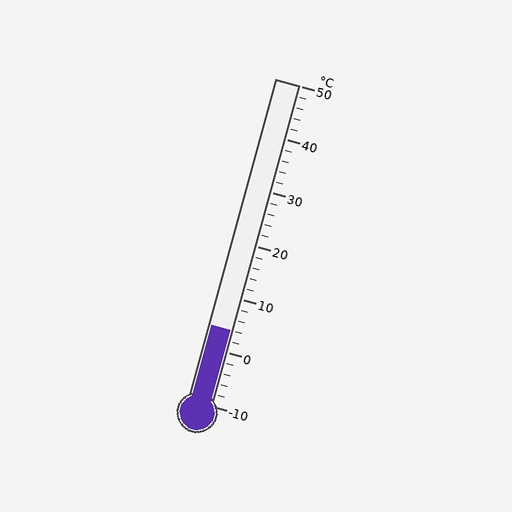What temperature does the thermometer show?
The thermometer shows approximately 4°C.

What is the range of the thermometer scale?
The thermometer scale ranges from -10°C to 50°C.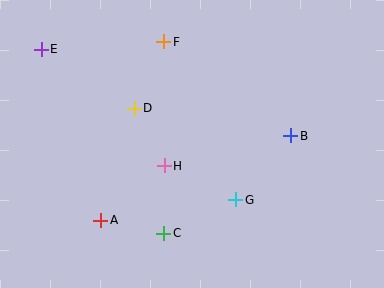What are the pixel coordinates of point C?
Point C is at (164, 233).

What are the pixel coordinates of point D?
Point D is at (134, 108).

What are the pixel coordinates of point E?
Point E is at (41, 49).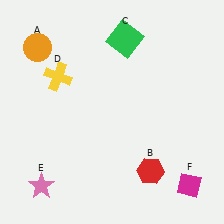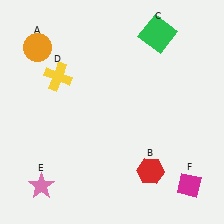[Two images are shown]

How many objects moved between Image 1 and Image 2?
1 object moved between the two images.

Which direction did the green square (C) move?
The green square (C) moved right.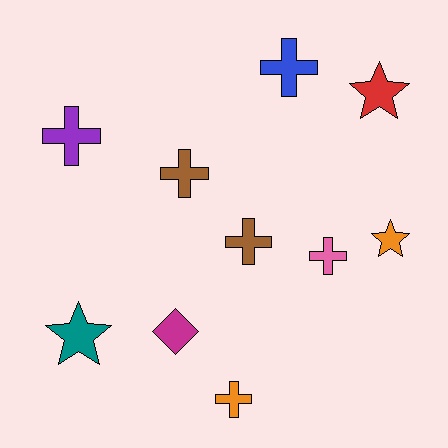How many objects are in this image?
There are 10 objects.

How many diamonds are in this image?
There is 1 diamond.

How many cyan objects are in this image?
There are no cyan objects.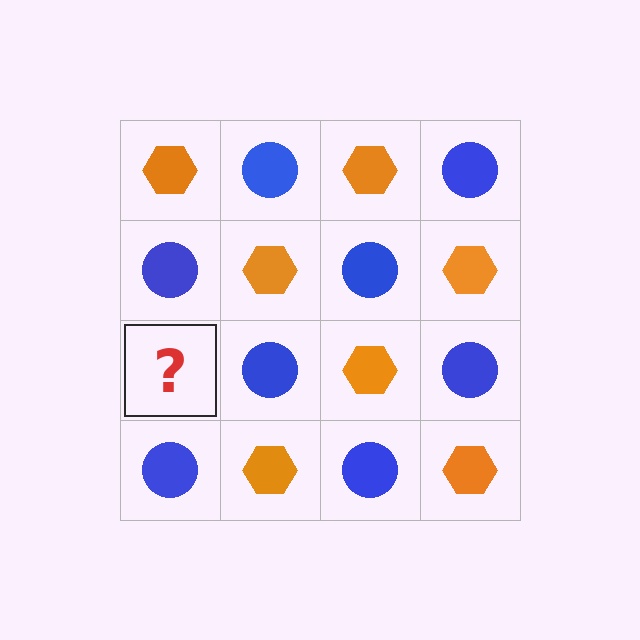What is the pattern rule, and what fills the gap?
The rule is that it alternates orange hexagon and blue circle in a checkerboard pattern. The gap should be filled with an orange hexagon.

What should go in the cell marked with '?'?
The missing cell should contain an orange hexagon.